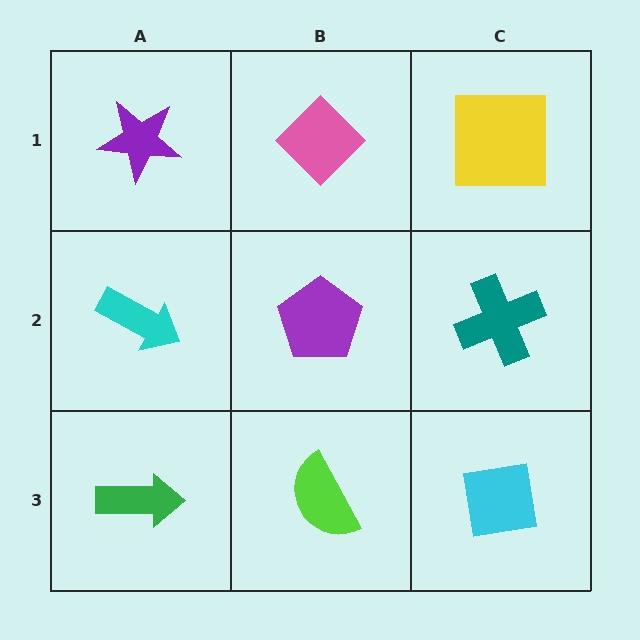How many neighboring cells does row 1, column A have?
2.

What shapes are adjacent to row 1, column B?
A purple pentagon (row 2, column B), a purple star (row 1, column A), a yellow square (row 1, column C).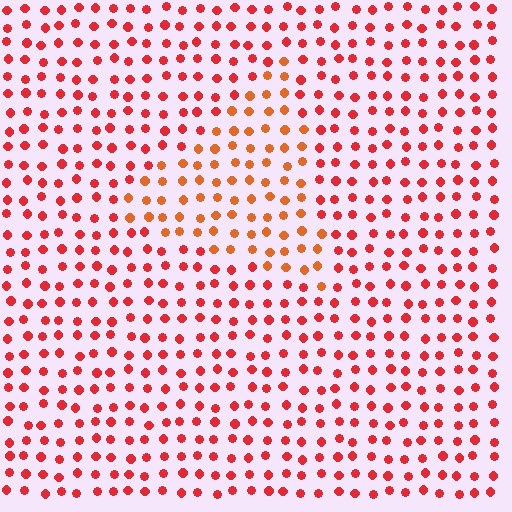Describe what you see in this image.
The image is filled with small red elements in a uniform arrangement. A triangle-shaped region is visible where the elements are tinted to a slightly different hue, forming a subtle color boundary.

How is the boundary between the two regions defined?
The boundary is defined purely by a slight shift in hue (about 26 degrees). Spacing, size, and orientation are identical on both sides.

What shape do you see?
I see a triangle.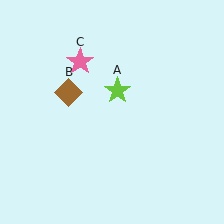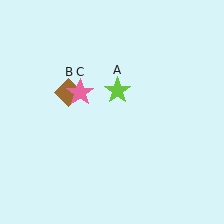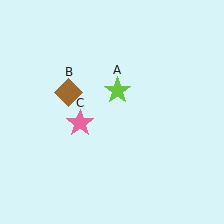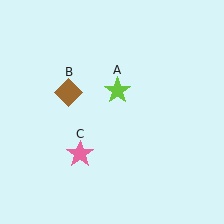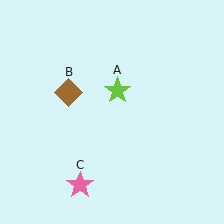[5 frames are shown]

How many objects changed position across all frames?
1 object changed position: pink star (object C).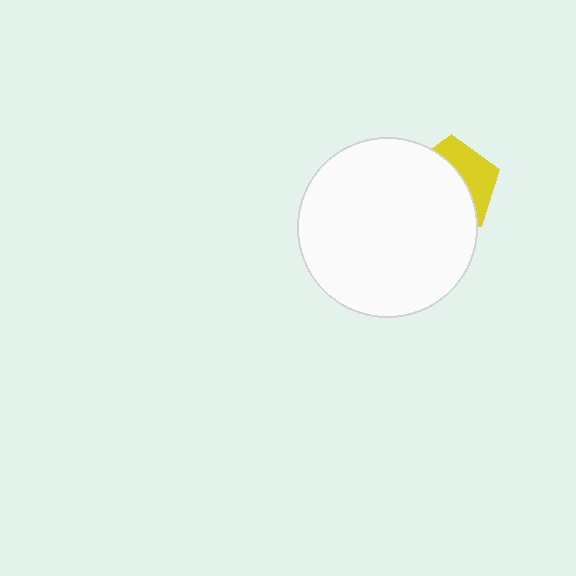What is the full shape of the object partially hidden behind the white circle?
The partially hidden object is a yellow pentagon.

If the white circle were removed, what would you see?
You would see the complete yellow pentagon.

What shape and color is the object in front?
The object in front is a white circle.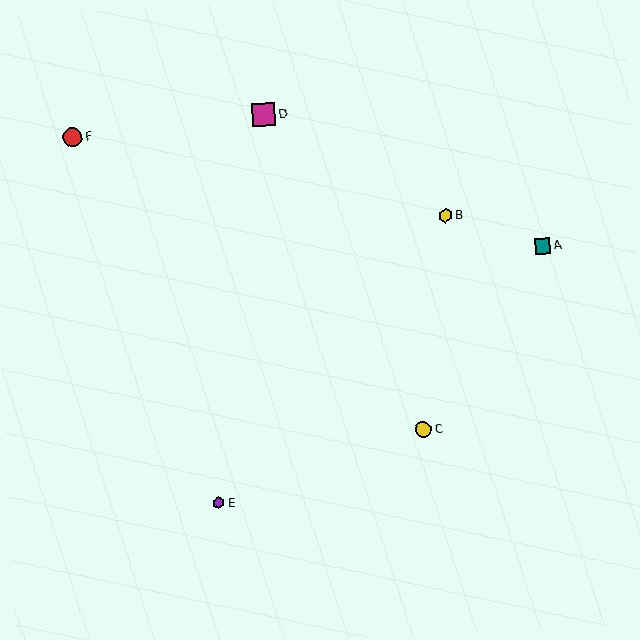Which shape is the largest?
The magenta square (labeled D) is the largest.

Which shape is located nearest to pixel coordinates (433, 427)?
The yellow circle (labeled C) at (423, 430) is nearest to that location.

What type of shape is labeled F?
Shape F is a red circle.